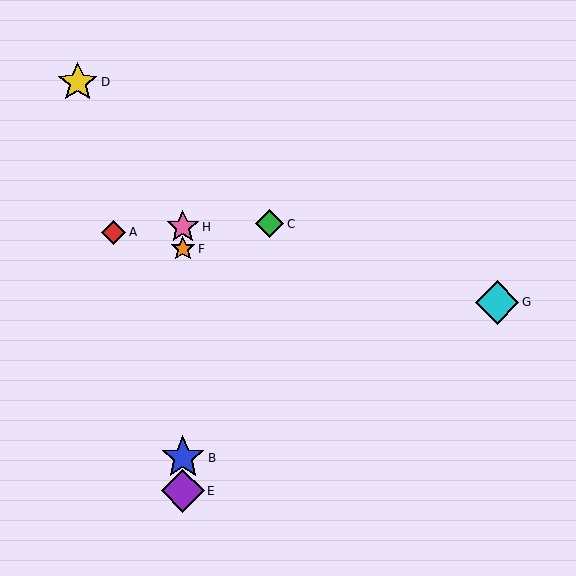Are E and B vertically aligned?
Yes, both are at x≈183.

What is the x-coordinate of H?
Object H is at x≈183.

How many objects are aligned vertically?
4 objects (B, E, F, H) are aligned vertically.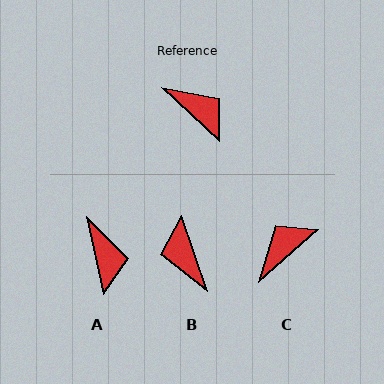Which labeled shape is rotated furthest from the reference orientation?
B, about 152 degrees away.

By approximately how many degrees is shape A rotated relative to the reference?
Approximately 35 degrees clockwise.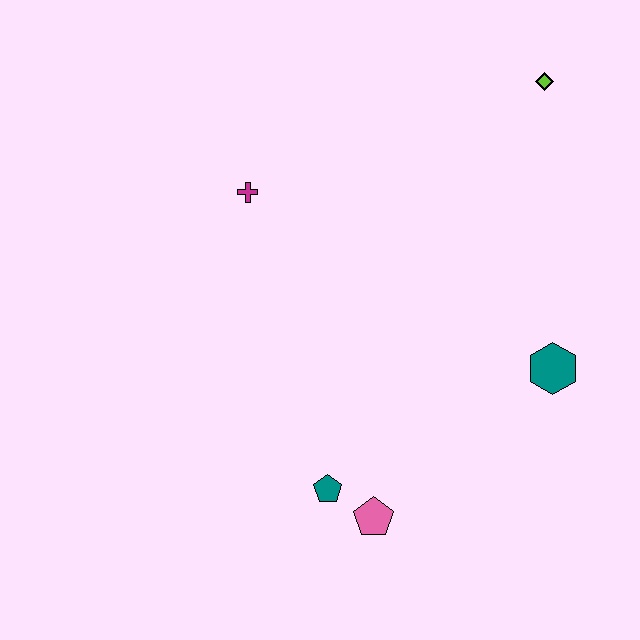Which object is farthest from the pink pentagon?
The lime diamond is farthest from the pink pentagon.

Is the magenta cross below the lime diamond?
Yes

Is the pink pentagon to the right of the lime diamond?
No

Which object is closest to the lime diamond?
The teal hexagon is closest to the lime diamond.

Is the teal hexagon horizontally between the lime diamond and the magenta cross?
No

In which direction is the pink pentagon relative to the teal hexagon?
The pink pentagon is to the left of the teal hexagon.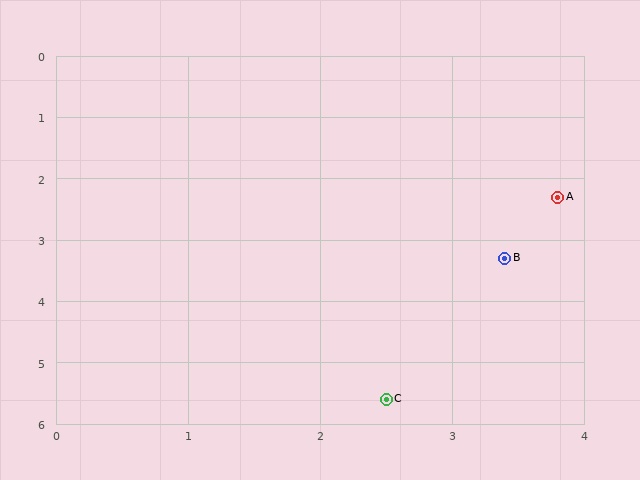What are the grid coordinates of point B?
Point B is at approximately (3.4, 3.3).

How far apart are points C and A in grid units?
Points C and A are about 3.5 grid units apart.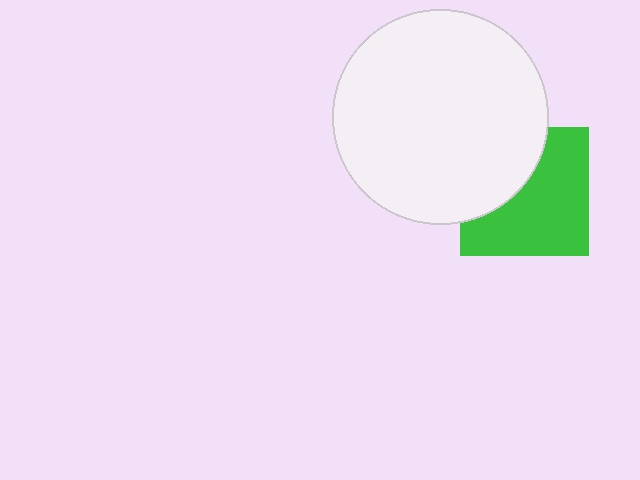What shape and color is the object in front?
The object in front is a white circle.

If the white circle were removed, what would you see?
You would see the complete green square.